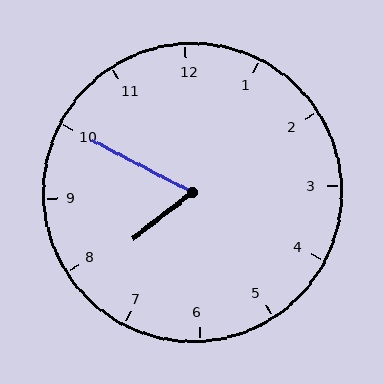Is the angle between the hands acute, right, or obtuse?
It is acute.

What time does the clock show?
7:50.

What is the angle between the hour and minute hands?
Approximately 65 degrees.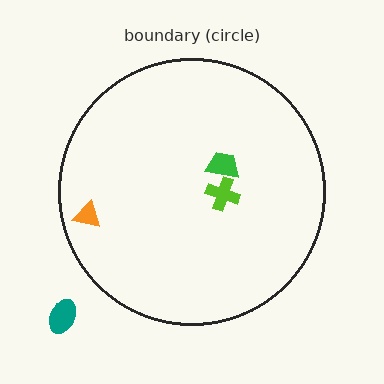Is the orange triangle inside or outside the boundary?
Inside.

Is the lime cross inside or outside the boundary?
Inside.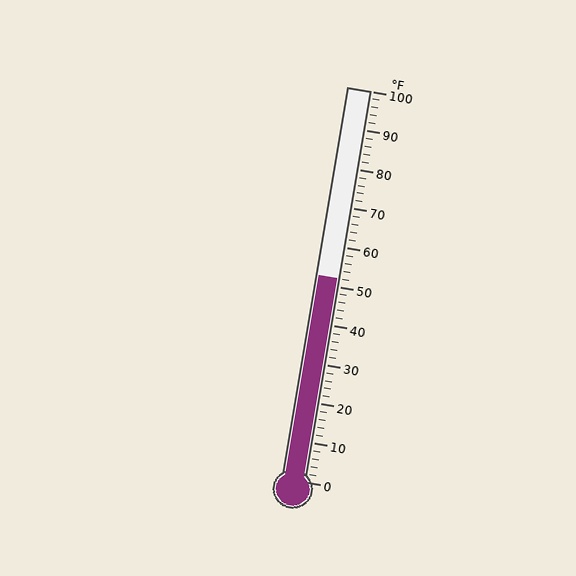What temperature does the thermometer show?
The thermometer shows approximately 52°F.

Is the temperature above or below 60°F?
The temperature is below 60°F.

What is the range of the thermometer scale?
The thermometer scale ranges from 0°F to 100°F.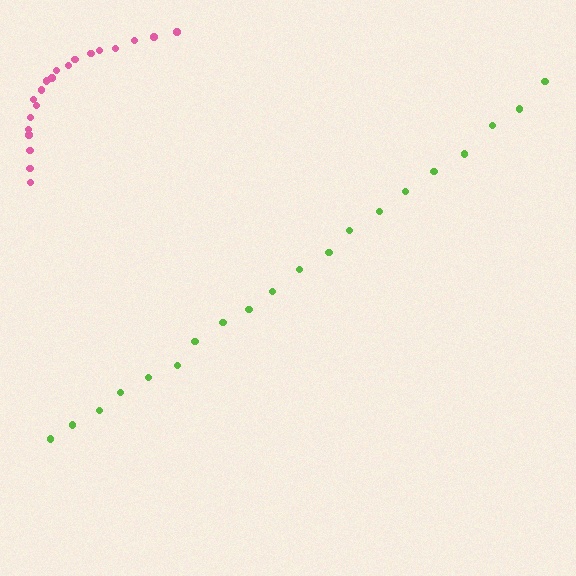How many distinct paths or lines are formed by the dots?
There are 2 distinct paths.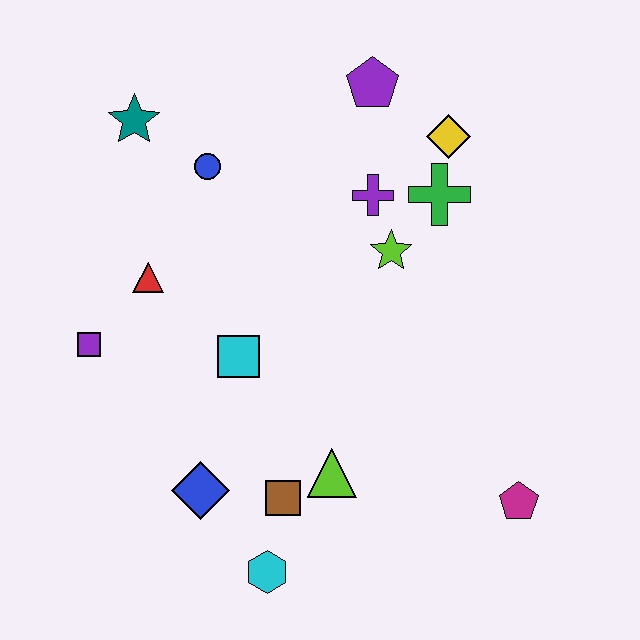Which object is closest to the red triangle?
The purple square is closest to the red triangle.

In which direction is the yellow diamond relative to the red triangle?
The yellow diamond is to the right of the red triangle.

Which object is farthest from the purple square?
The magenta pentagon is farthest from the purple square.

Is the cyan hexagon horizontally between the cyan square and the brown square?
Yes